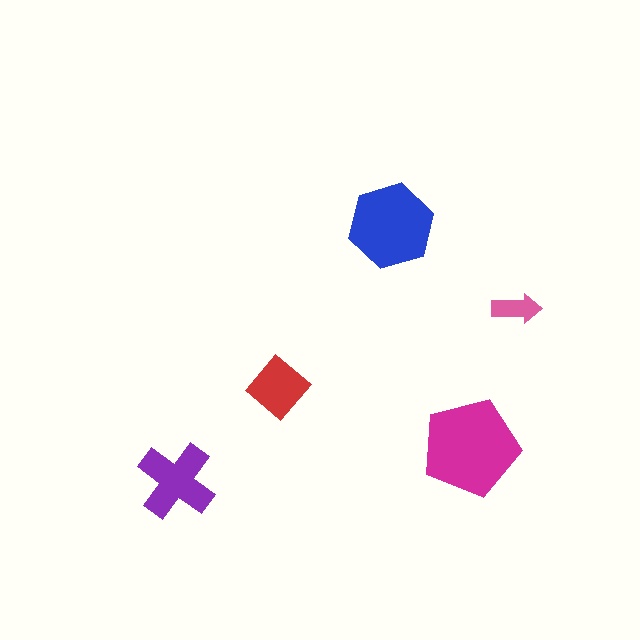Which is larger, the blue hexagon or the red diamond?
The blue hexagon.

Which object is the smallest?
The pink arrow.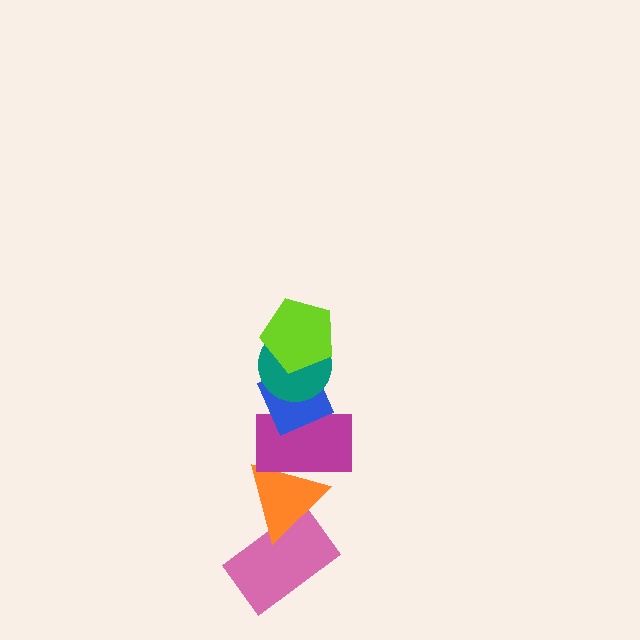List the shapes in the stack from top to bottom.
From top to bottom: the lime pentagon, the teal circle, the blue diamond, the magenta rectangle, the orange triangle, the pink rectangle.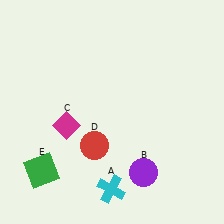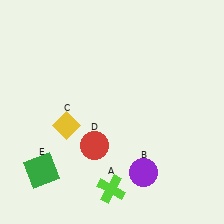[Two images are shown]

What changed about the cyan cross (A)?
In Image 1, A is cyan. In Image 2, it changed to lime.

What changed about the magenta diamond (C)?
In Image 1, C is magenta. In Image 2, it changed to yellow.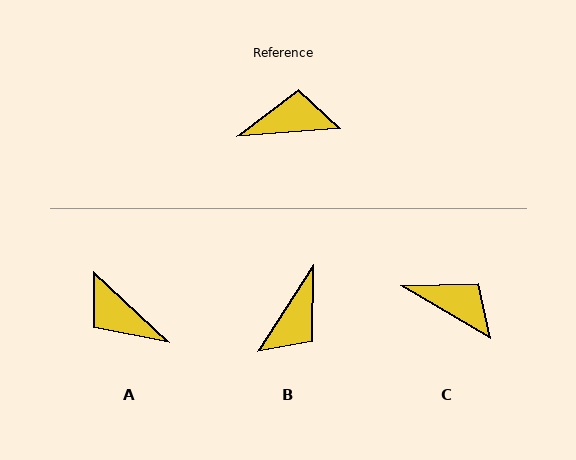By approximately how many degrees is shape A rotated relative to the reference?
Approximately 133 degrees counter-clockwise.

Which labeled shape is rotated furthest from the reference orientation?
A, about 133 degrees away.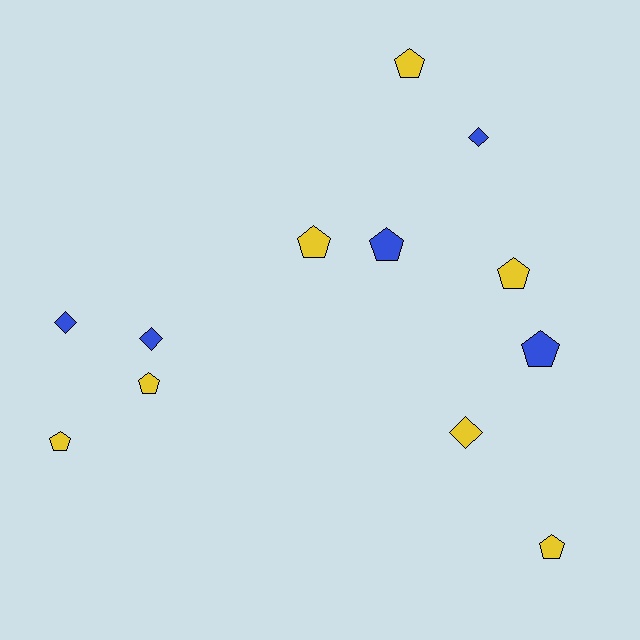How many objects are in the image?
There are 12 objects.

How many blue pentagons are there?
There are 2 blue pentagons.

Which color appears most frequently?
Yellow, with 7 objects.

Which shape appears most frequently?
Pentagon, with 8 objects.